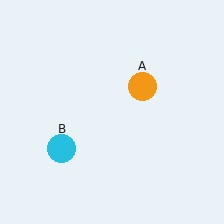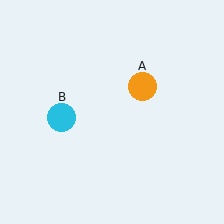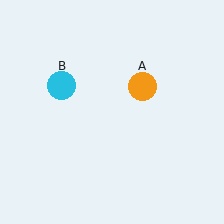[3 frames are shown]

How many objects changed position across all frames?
1 object changed position: cyan circle (object B).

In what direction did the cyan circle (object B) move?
The cyan circle (object B) moved up.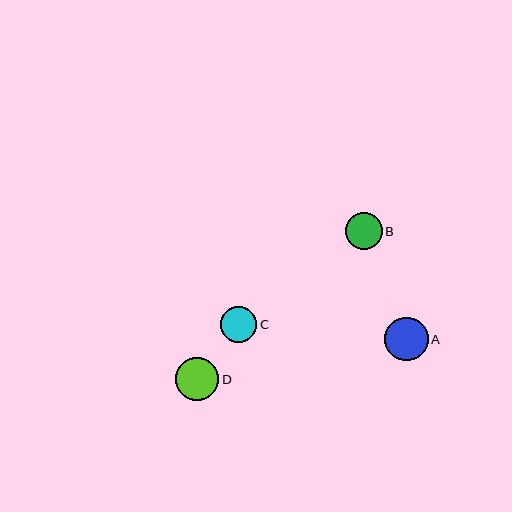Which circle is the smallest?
Circle C is the smallest with a size of approximately 36 pixels.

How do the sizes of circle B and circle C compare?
Circle B and circle C are approximately the same size.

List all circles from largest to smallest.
From largest to smallest: A, D, B, C.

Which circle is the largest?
Circle A is the largest with a size of approximately 44 pixels.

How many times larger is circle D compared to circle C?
Circle D is approximately 1.2 times the size of circle C.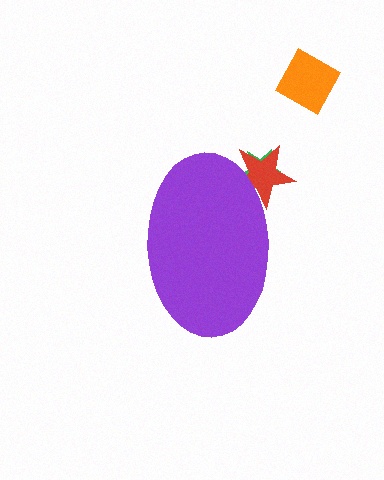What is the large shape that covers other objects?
A purple ellipse.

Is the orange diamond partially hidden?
No, the orange diamond is fully visible.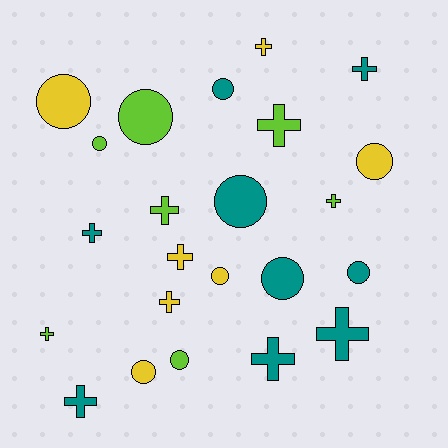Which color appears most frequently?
Teal, with 9 objects.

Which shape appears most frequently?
Cross, with 12 objects.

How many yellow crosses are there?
There are 3 yellow crosses.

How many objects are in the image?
There are 23 objects.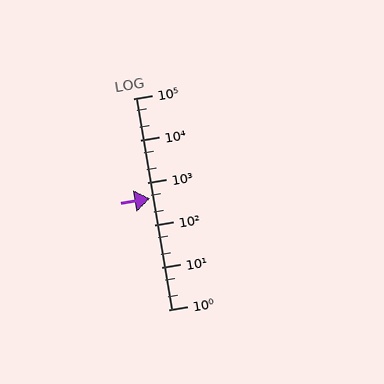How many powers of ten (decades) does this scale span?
The scale spans 5 decades, from 1 to 100000.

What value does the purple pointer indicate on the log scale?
The pointer indicates approximately 430.